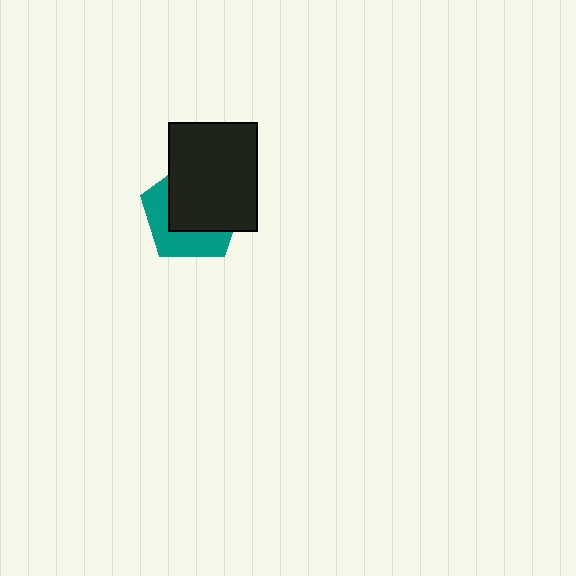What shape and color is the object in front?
The object in front is a black rectangle.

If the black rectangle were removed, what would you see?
You would see the complete teal pentagon.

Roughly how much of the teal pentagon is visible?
A small part of it is visible (roughly 41%).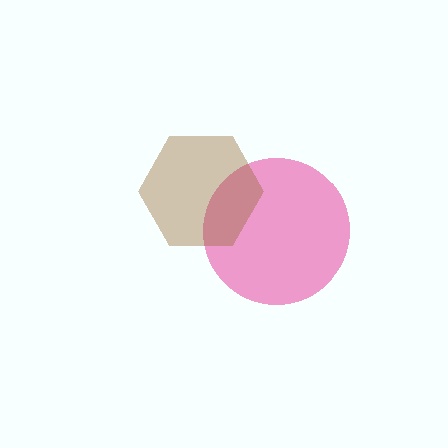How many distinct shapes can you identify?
There are 2 distinct shapes: a pink circle, a brown hexagon.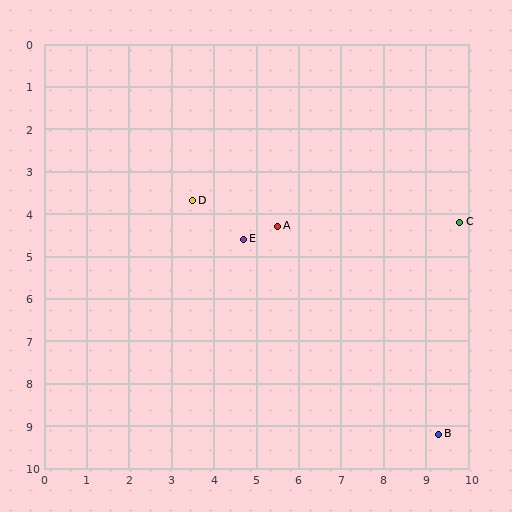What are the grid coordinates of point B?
Point B is at approximately (9.3, 9.2).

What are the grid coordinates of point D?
Point D is at approximately (3.5, 3.7).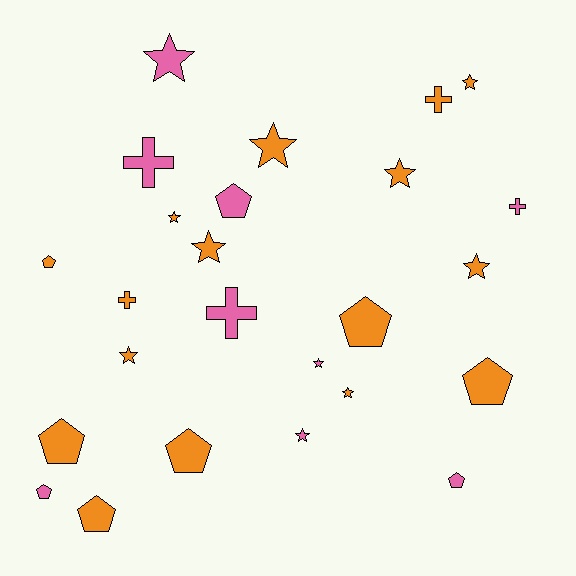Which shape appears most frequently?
Star, with 11 objects.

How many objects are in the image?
There are 25 objects.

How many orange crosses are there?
There are 2 orange crosses.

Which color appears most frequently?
Orange, with 16 objects.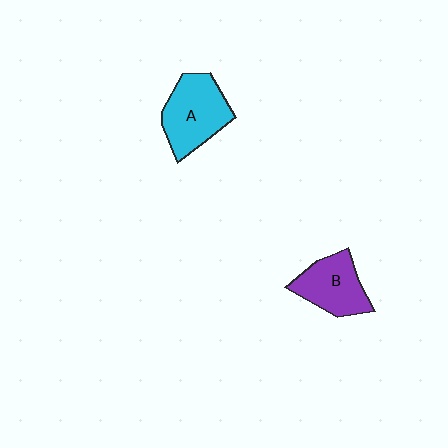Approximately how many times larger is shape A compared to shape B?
Approximately 1.2 times.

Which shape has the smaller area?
Shape B (purple).